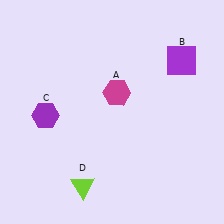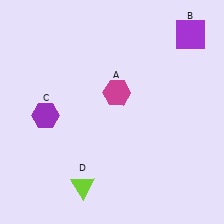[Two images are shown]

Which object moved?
The purple square (B) moved up.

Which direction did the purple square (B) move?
The purple square (B) moved up.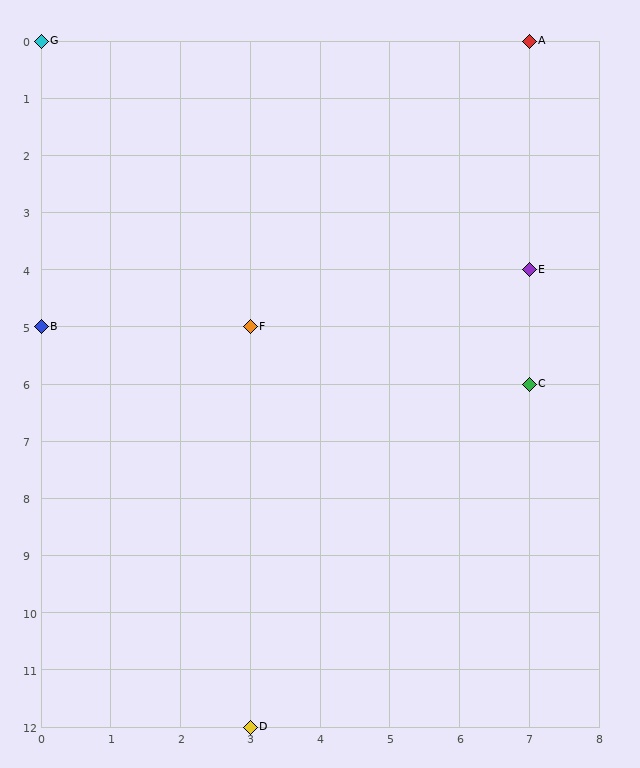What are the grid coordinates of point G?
Point G is at grid coordinates (0, 0).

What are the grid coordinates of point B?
Point B is at grid coordinates (0, 5).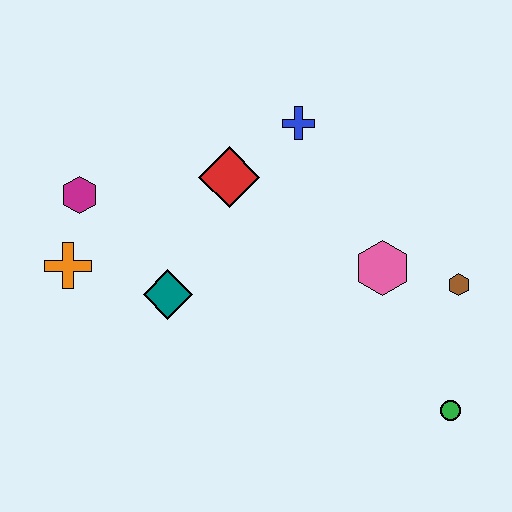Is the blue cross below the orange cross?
No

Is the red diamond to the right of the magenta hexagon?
Yes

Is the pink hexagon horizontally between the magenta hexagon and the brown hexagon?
Yes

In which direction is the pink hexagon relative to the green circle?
The pink hexagon is above the green circle.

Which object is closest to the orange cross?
The magenta hexagon is closest to the orange cross.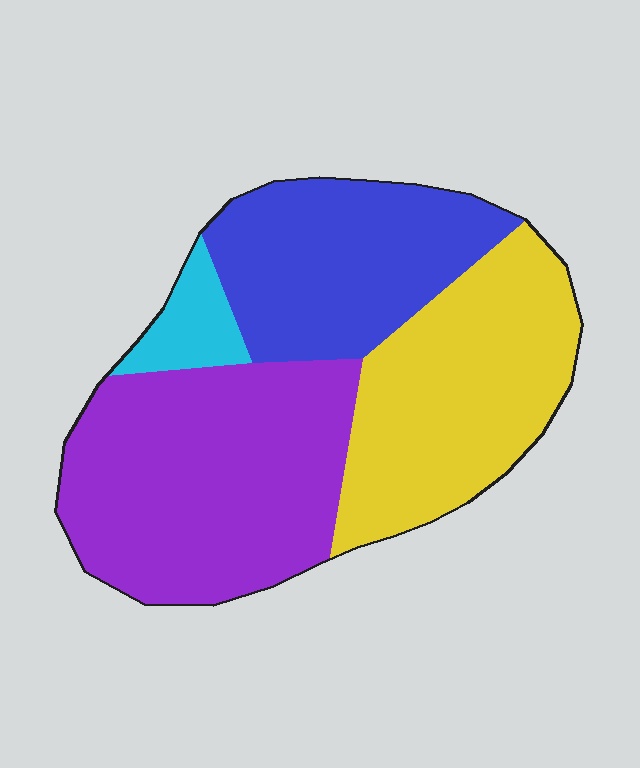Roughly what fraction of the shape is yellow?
Yellow takes up about one third (1/3) of the shape.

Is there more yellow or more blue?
Yellow.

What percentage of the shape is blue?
Blue covers 26% of the shape.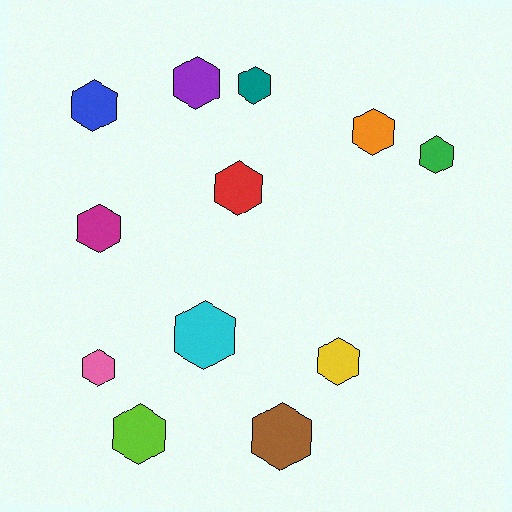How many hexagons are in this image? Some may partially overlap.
There are 12 hexagons.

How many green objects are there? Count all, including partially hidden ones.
There is 1 green object.